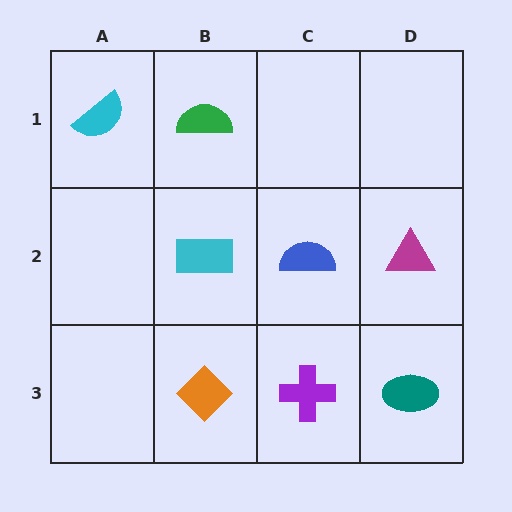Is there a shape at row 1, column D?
No, that cell is empty.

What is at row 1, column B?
A green semicircle.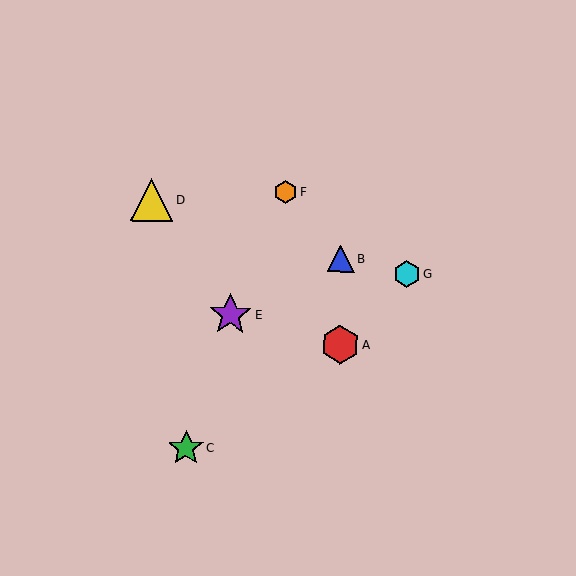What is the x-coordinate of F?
Object F is at x≈285.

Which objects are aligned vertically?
Objects A, B are aligned vertically.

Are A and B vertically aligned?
Yes, both are at x≈340.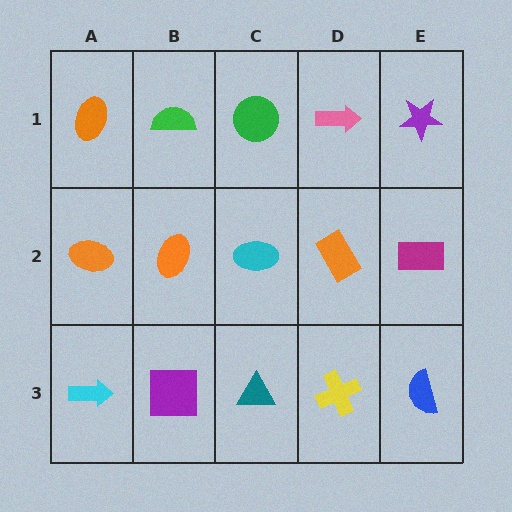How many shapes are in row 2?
5 shapes.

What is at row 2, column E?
A magenta rectangle.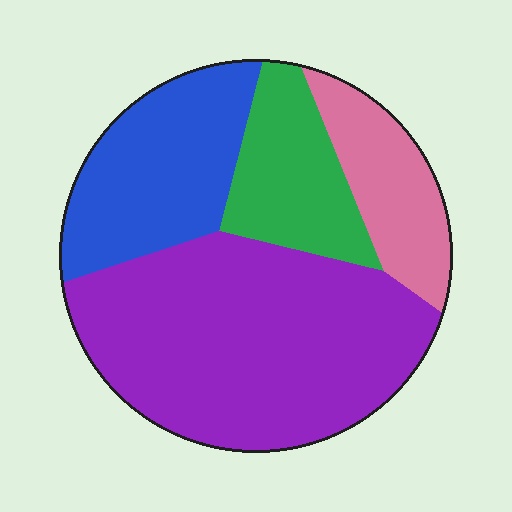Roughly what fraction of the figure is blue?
Blue takes up about one fifth (1/5) of the figure.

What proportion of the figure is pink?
Pink takes up less than a sixth of the figure.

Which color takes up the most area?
Purple, at roughly 50%.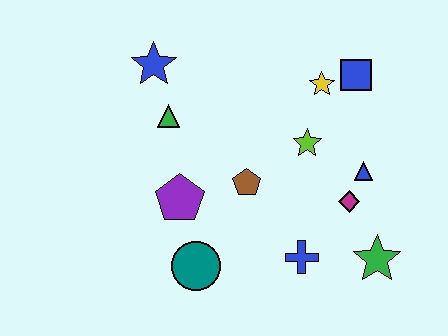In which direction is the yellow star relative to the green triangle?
The yellow star is to the right of the green triangle.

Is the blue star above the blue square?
Yes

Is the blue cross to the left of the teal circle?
No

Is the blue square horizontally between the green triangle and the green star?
Yes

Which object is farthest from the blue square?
The teal circle is farthest from the blue square.